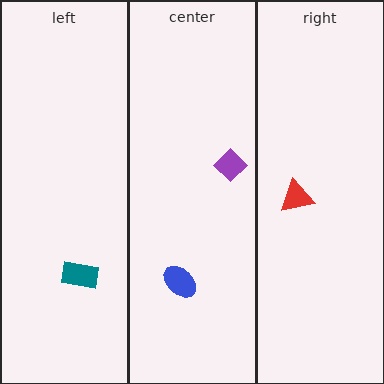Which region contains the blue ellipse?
The center region.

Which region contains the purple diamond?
The center region.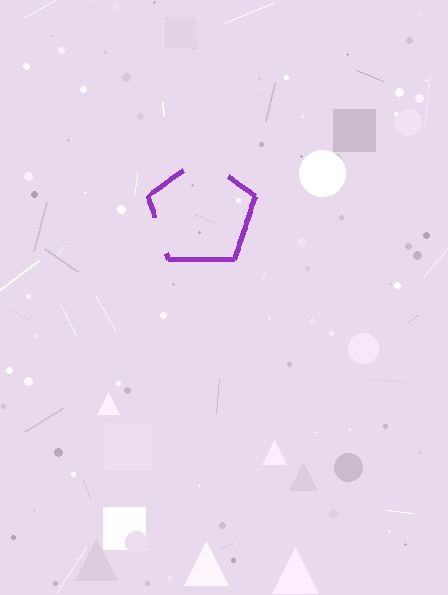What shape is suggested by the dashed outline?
The dashed outline suggests a pentagon.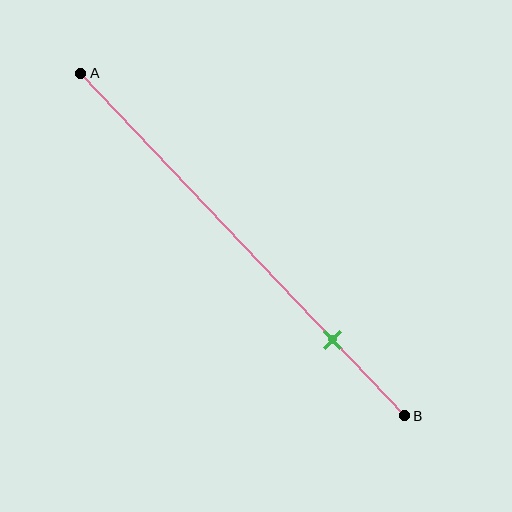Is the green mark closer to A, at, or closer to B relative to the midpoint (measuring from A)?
The green mark is closer to point B than the midpoint of segment AB.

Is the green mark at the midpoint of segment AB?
No, the mark is at about 80% from A, not at the 50% midpoint.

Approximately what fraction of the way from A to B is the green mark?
The green mark is approximately 80% of the way from A to B.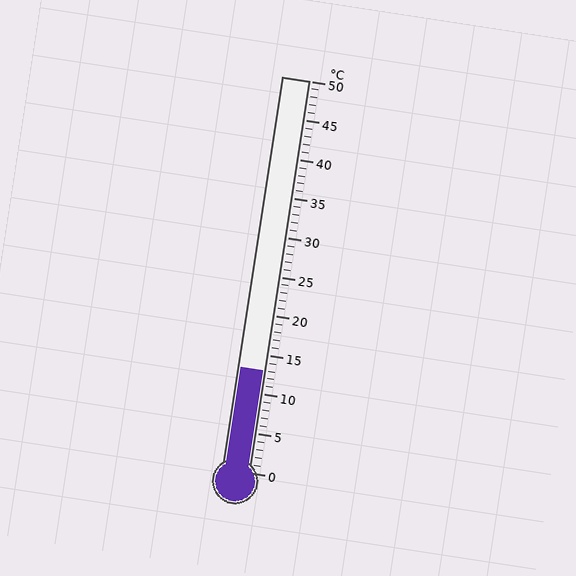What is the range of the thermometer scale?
The thermometer scale ranges from 0°C to 50°C.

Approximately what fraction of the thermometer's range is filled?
The thermometer is filled to approximately 25% of its range.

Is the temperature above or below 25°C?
The temperature is below 25°C.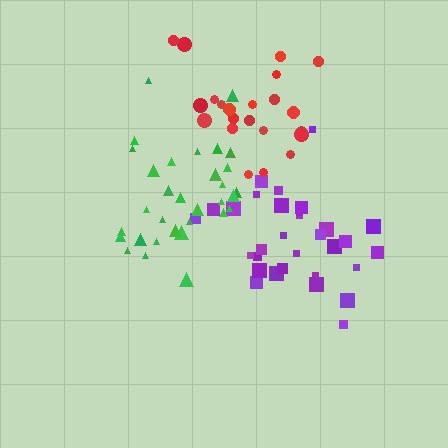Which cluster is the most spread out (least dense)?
Red.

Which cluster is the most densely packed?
Purple.